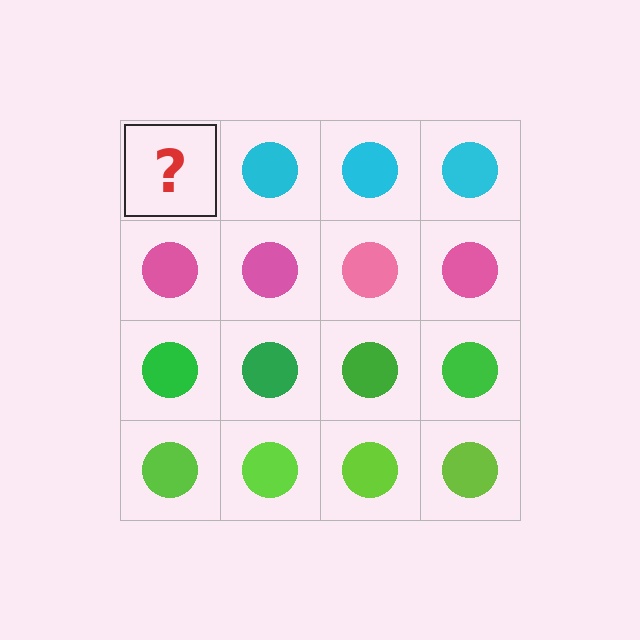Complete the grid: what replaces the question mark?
The question mark should be replaced with a cyan circle.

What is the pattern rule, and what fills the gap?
The rule is that each row has a consistent color. The gap should be filled with a cyan circle.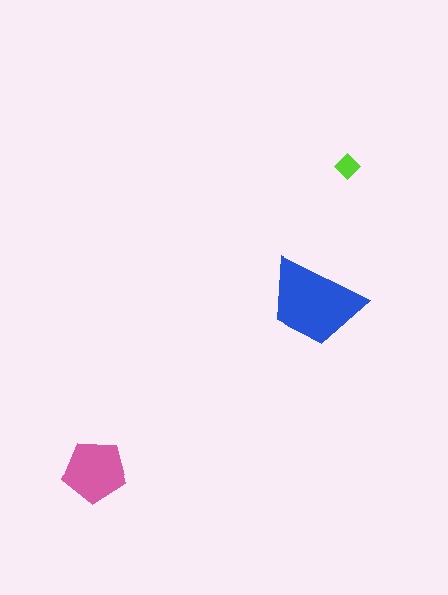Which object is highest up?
The lime diamond is topmost.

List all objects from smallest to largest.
The lime diamond, the pink pentagon, the blue trapezoid.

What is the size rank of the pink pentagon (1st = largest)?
2nd.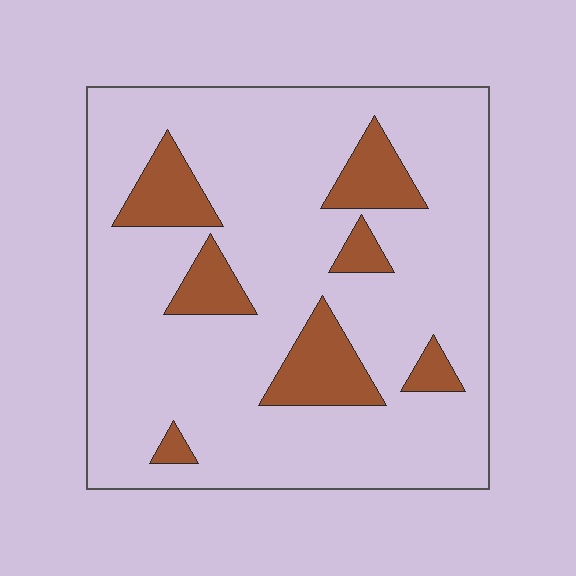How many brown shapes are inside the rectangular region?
7.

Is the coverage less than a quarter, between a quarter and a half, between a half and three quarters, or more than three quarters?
Less than a quarter.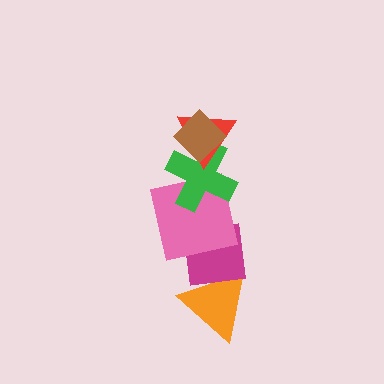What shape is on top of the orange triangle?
The magenta square is on top of the orange triangle.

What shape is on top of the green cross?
The red triangle is on top of the green cross.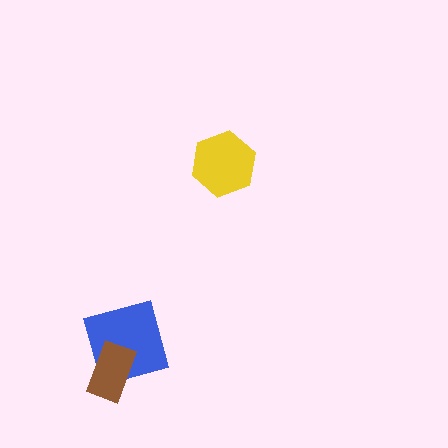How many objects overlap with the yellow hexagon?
0 objects overlap with the yellow hexagon.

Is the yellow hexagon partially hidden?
No, no other shape covers it.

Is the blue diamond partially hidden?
Yes, it is partially covered by another shape.